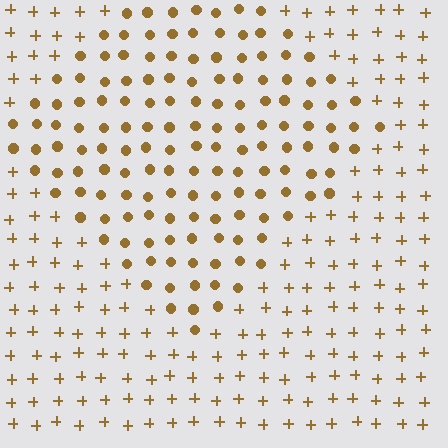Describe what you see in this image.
The image is filled with small brown elements arranged in a uniform grid. A diamond-shaped region contains circles, while the surrounding area contains plus signs. The boundary is defined purely by the change in element shape.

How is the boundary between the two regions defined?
The boundary is defined by a change in element shape: circles inside vs. plus signs outside. All elements share the same color and spacing.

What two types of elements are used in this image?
The image uses circles inside the diamond region and plus signs outside it.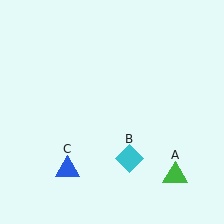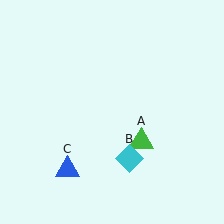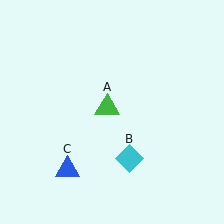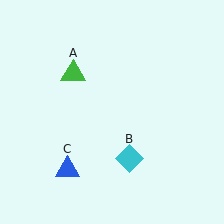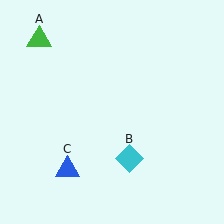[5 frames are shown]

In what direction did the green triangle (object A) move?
The green triangle (object A) moved up and to the left.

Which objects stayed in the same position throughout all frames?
Cyan diamond (object B) and blue triangle (object C) remained stationary.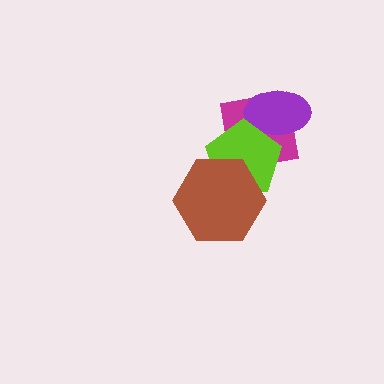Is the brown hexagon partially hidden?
No, no other shape covers it.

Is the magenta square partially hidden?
Yes, it is partially covered by another shape.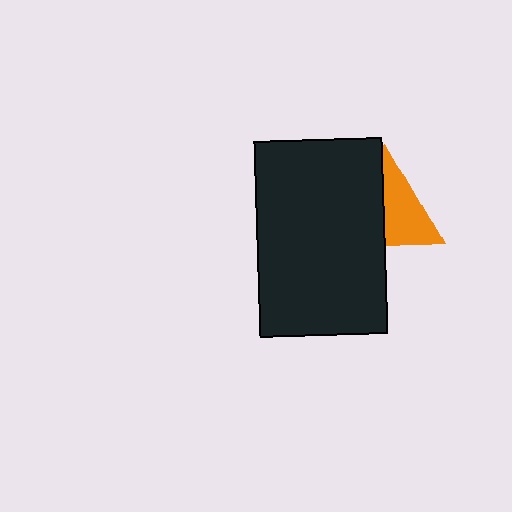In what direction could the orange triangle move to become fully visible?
The orange triangle could move right. That would shift it out from behind the black rectangle entirely.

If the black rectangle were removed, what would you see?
You would see the complete orange triangle.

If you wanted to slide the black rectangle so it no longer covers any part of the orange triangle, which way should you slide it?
Slide it left — that is the most direct way to separate the two shapes.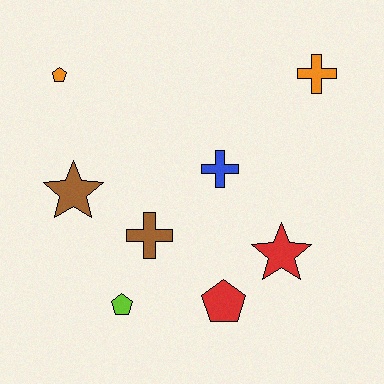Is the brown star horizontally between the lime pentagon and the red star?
No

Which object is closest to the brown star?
The brown cross is closest to the brown star.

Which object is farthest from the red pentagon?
The orange pentagon is farthest from the red pentagon.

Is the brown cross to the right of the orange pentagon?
Yes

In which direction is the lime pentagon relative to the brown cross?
The lime pentagon is below the brown cross.